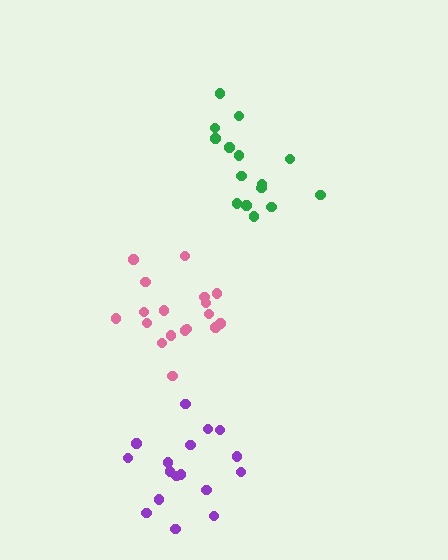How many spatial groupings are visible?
There are 3 spatial groupings.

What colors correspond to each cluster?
The clusters are colored: green, pink, purple.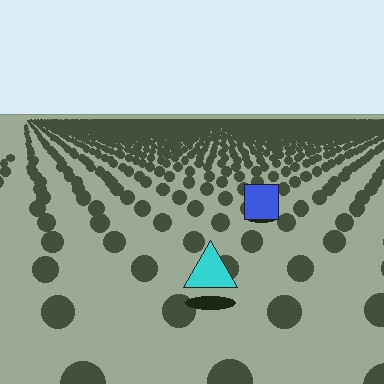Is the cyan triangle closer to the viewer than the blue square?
Yes. The cyan triangle is closer — you can tell from the texture gradient: the ground texture is coarser near it.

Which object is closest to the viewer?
The cyan triangle is closest. The texture marks near it are larger and more spread out.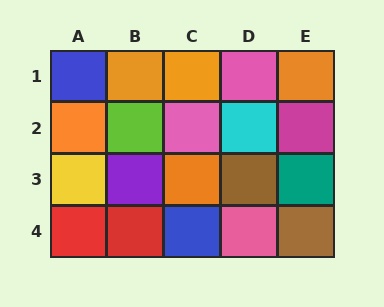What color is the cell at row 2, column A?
Orange.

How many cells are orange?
5 cells are orange.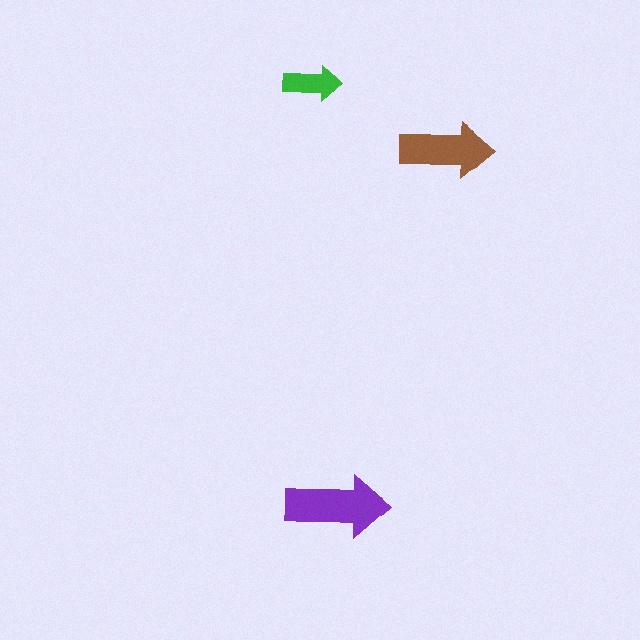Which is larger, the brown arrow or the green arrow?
The brown one.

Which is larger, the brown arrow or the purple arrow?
The purple one.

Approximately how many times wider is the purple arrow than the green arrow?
About 2 times wider.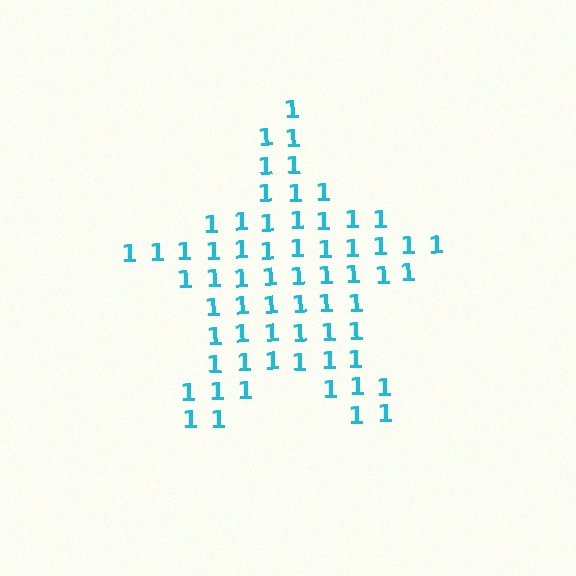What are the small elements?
The small elements are digit 1's.